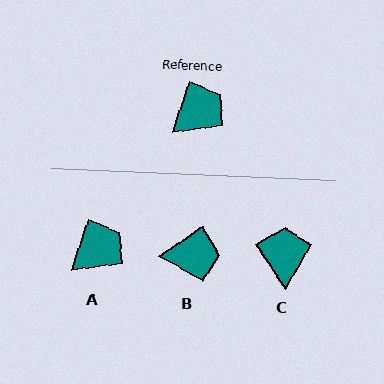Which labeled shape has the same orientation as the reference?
A.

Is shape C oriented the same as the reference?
No, it is off by about 52 degrees.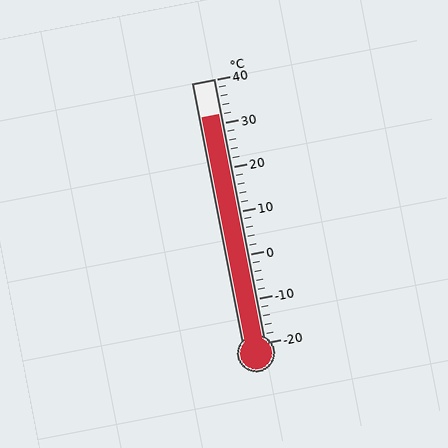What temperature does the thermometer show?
The thermometer shows approximately 32°C.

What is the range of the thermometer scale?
The thermometer scale ranges from -20°C to 40°C.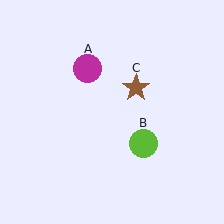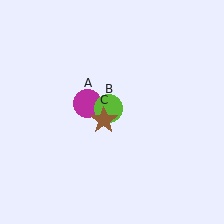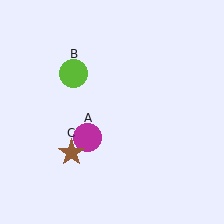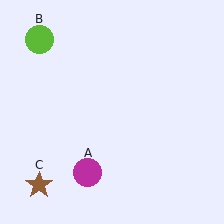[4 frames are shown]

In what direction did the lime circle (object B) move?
The lime circle (object B) moved up and to the left.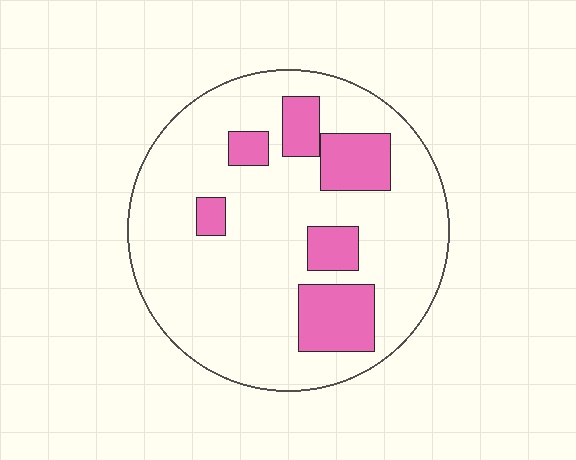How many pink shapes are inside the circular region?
6.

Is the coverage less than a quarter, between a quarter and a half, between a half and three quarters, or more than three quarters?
Less than a quarter.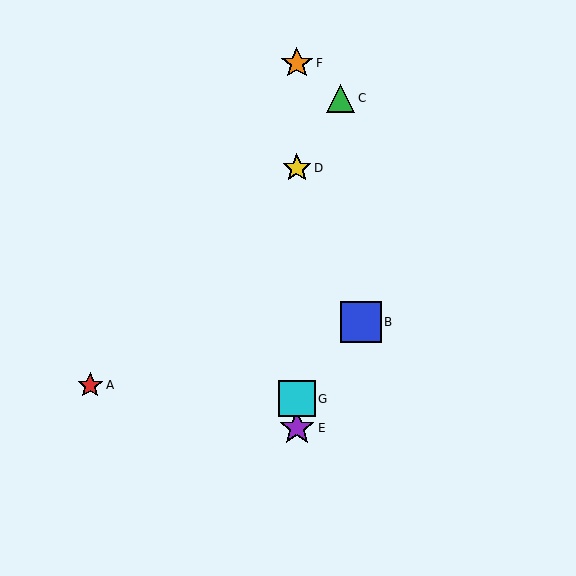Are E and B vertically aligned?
No, E is at x≈297 and B is at x≈361.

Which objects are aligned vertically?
Objects D, E, F, G are aligned vertically.